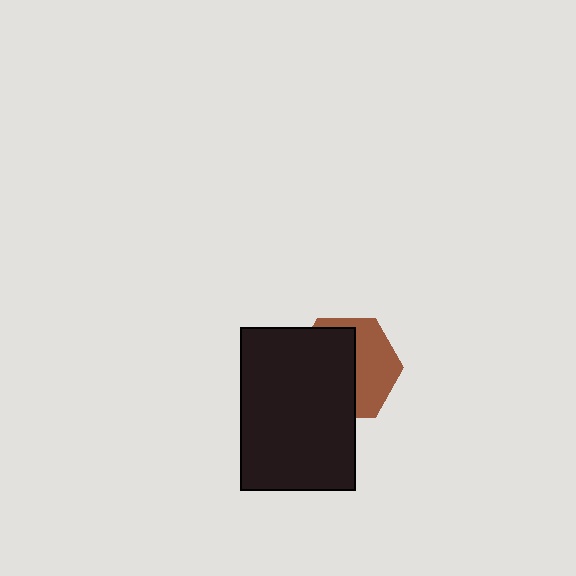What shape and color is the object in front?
The object in front is a black rectangle.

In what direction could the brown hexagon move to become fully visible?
The brown hexagon could move right. That would shift it out from behind the black rectangle entirely.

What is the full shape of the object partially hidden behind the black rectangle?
The partially hidden object is a brown hexagon.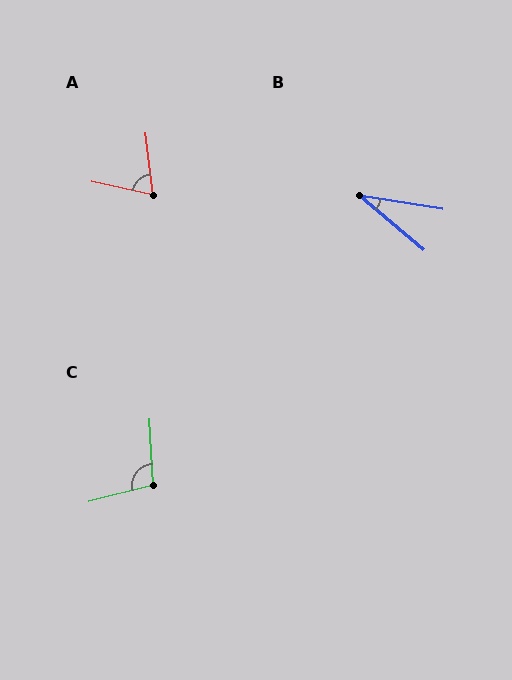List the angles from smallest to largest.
B (31°), A (71°), C (101°).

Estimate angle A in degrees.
Approximately 71 degrees.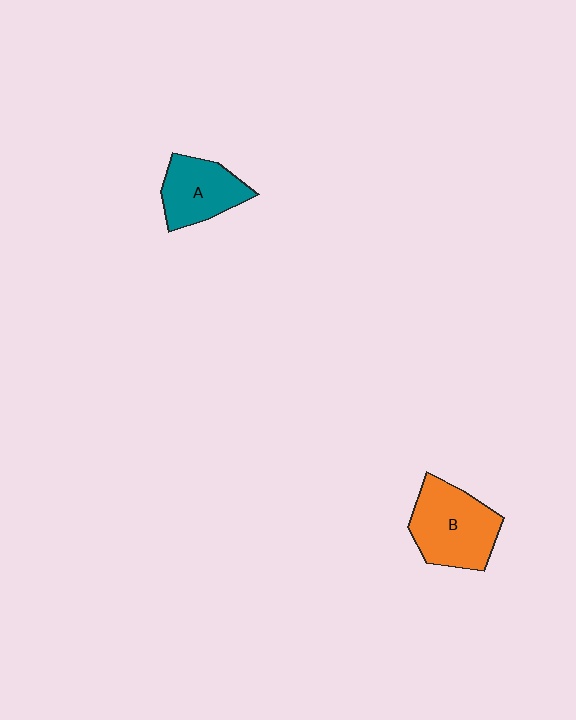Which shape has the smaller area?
Shape A (teal).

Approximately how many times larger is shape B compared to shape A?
Approximately 1.4 times.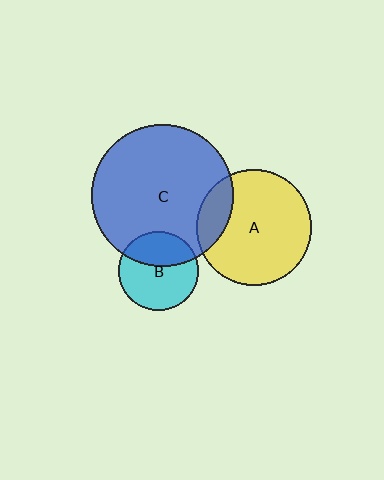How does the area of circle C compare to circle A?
Approximately 1.5 times.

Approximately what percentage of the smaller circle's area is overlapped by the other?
Approximately 35%.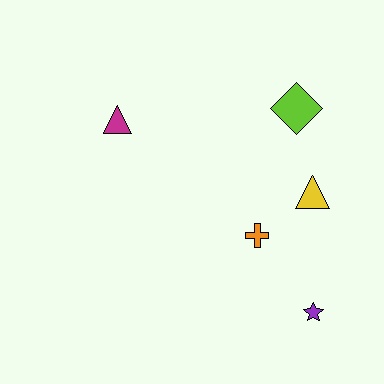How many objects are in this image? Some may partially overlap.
There are 5 objects.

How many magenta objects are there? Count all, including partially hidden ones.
There is 1 magenta object.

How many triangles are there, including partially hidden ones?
There are 2 triangles.